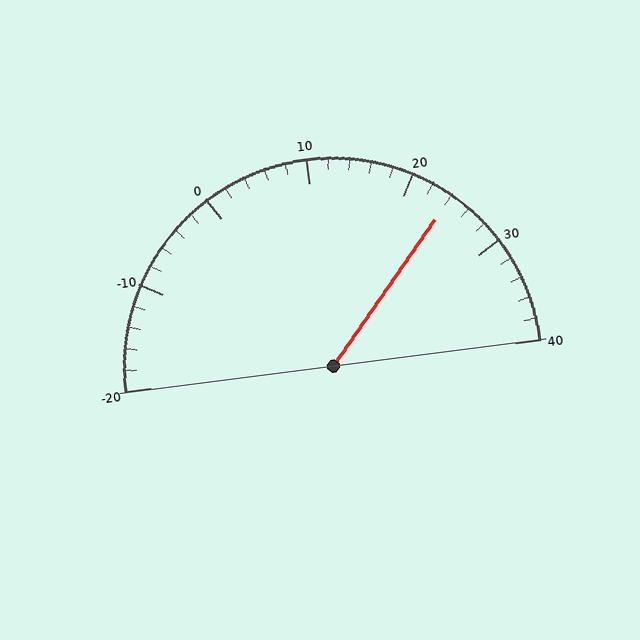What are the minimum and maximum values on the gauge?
The gauge ranges from -20 to 40.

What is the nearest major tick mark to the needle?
The nearest major tick mark is 20.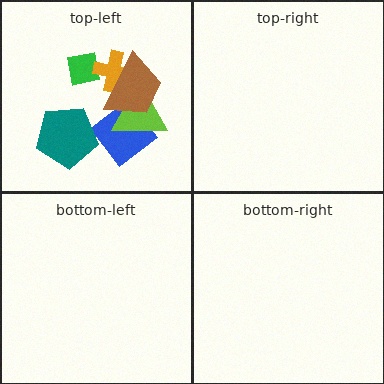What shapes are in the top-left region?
The blue diamond, the lime triangle, the green square, the teal pentagon, the orange cross, the brown trapezoid.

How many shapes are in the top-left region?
6.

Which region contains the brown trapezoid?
The top-left region.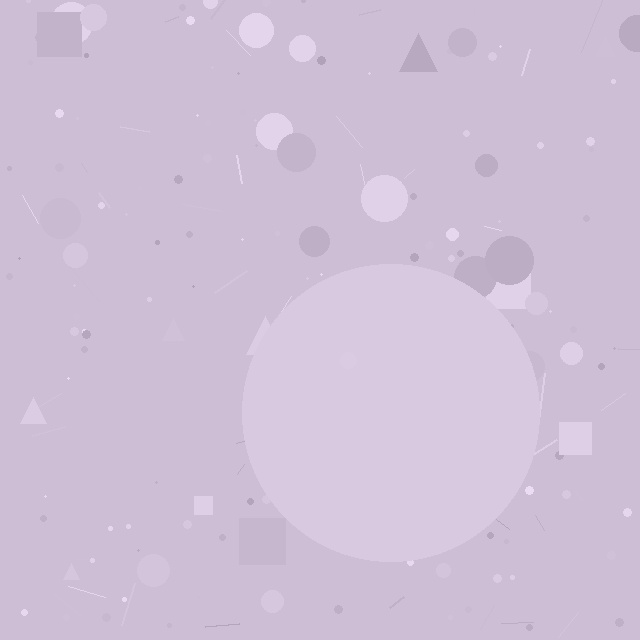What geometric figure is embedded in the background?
A circle is embedded in the background.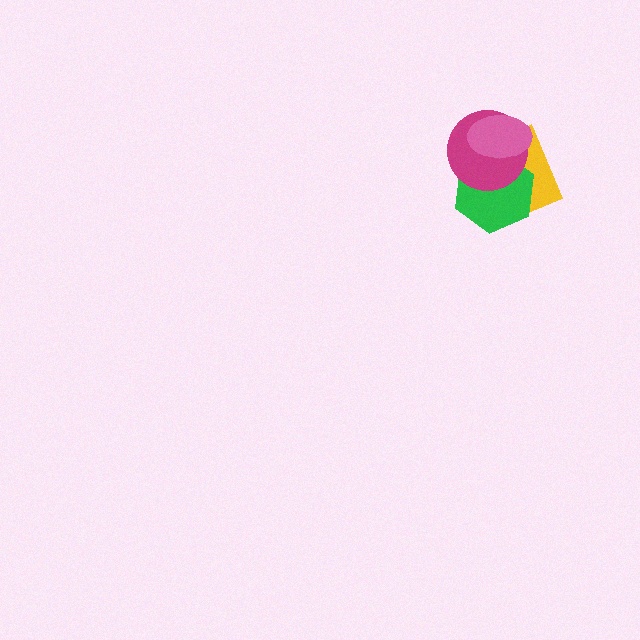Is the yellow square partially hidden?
Yes, it is partially covered by another shape.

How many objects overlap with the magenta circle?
3 objects overlap with the magenta circle.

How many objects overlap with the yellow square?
3 objects overlap with the yellow square.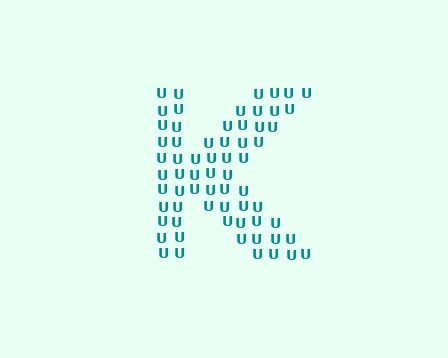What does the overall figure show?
The overall figure shows the letter K.